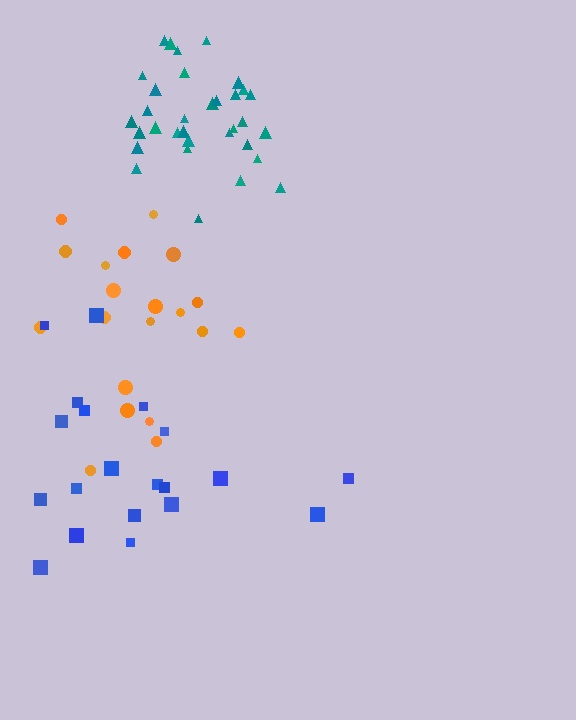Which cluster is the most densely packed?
Teal.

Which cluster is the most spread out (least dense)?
Orange.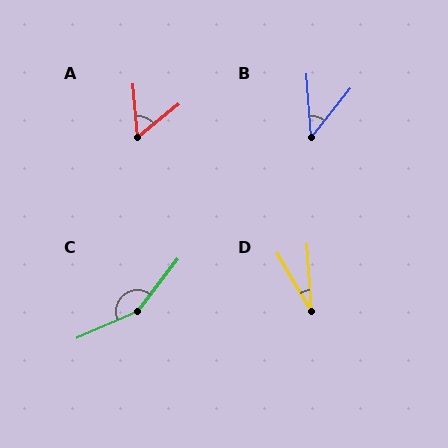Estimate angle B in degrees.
Approximately 43 degrees.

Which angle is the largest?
C, at approximately 151 degrees.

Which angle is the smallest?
D, at approximately 27 degrees.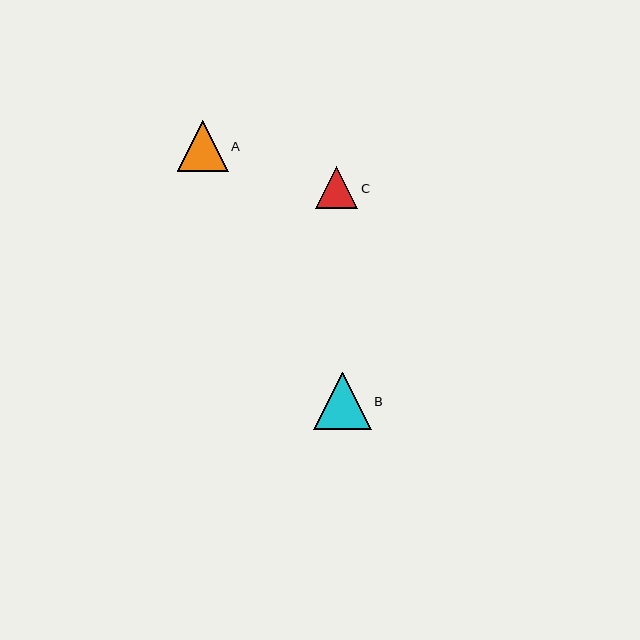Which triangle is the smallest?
Triangle C is the smallest with a size of approximately 42 pixels.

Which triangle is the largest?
Triangle B is the largest with a size of approximately 58 pixels.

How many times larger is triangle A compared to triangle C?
Triangle A is approximately 1.2 times the size of triangle C.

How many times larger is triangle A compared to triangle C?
Triangle A is approximately 1.2 times the size of triangle C.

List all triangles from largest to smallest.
From largest to smallest: B, A, C.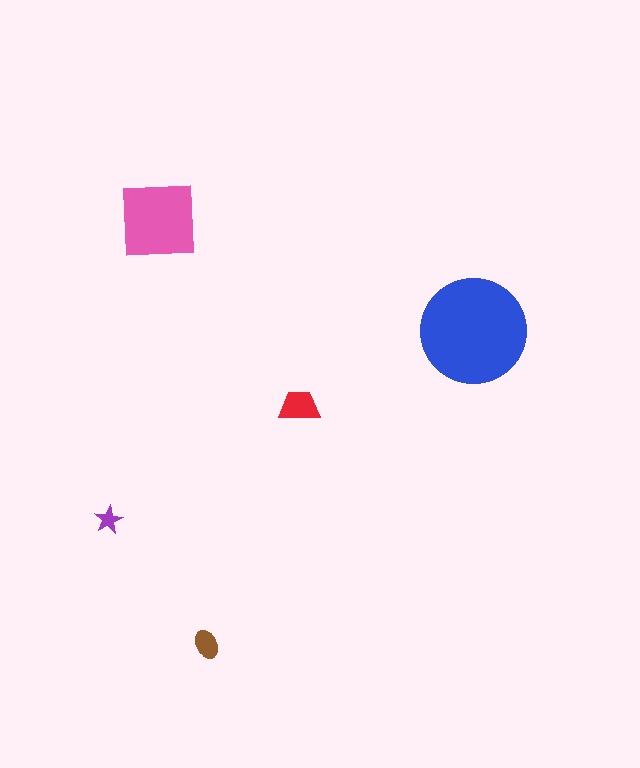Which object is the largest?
The blue circle.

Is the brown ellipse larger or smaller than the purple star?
Larger.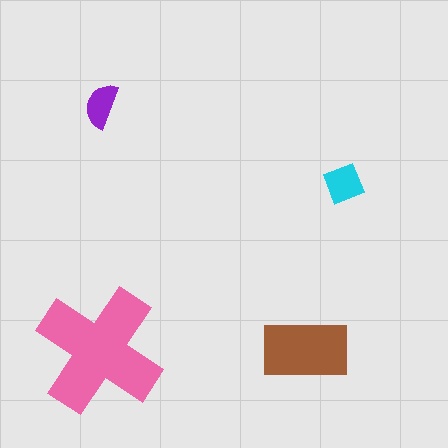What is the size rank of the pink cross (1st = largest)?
1st.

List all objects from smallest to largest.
The purple semicircle, the cyan diamond, the brown rectangle, the pink cross.